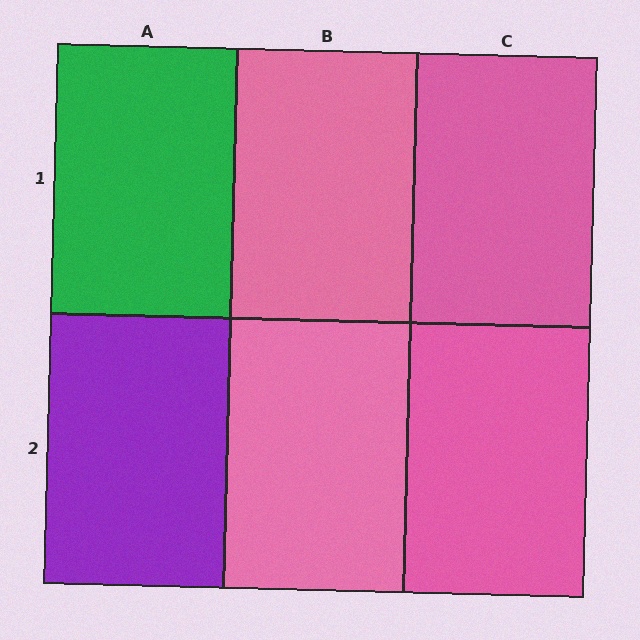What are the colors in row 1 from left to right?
Green, pink, pink.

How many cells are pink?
4 cells are pink.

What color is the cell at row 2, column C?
Pink.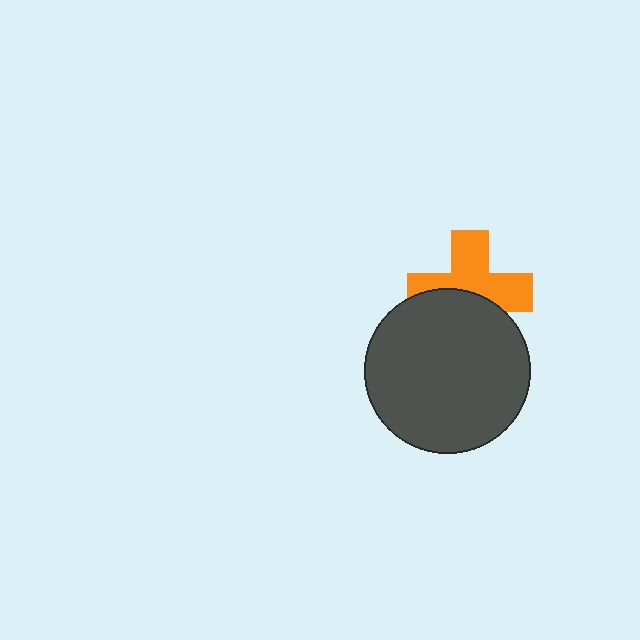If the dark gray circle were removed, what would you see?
You would see the complete orange cross.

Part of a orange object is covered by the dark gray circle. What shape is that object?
It is a cross.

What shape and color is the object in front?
The object in front is a dark gray circle.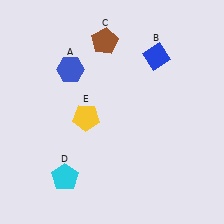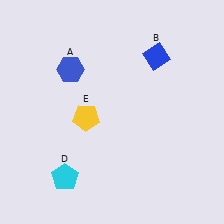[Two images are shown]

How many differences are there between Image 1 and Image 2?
There is 1 difference between the two images.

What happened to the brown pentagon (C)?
The brown pentagon (C) was removed in Image 2. It was in the top-left area of Image 1.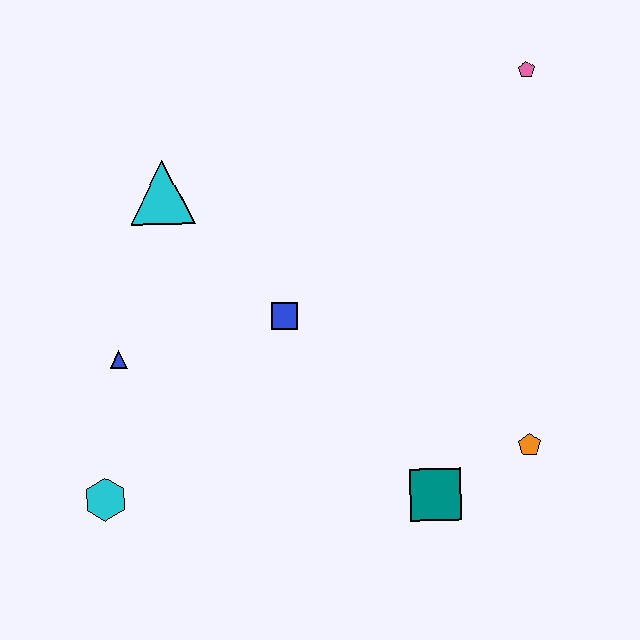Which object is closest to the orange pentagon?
The teal square is closest to the orange pentagon.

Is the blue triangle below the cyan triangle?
Yes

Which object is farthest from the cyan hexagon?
The pink pentagon is farthest from the cyan hexagon.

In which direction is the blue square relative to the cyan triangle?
The blue square is below the cyan triangle.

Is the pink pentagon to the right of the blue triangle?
Yes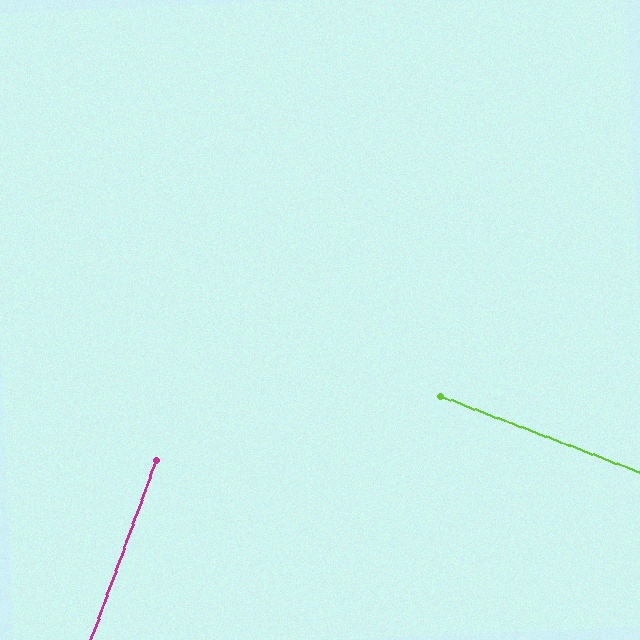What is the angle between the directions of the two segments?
Approximately 89 degrees.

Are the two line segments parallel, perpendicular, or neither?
Perpendicular — they meet at approximately 89°.